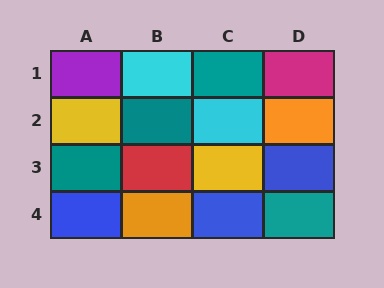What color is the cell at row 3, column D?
Blue.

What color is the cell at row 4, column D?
Teal.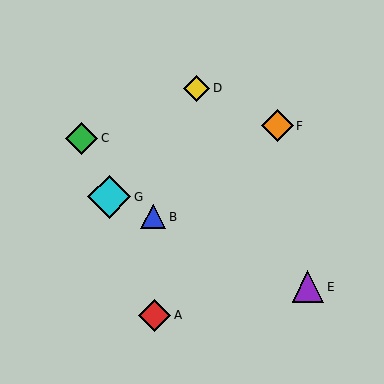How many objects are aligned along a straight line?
3 objects (B, E, G) are aligned along a straight line.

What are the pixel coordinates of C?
Object C is at (82, 138).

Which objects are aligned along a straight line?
Objects B, E, G are aligned along a straight line.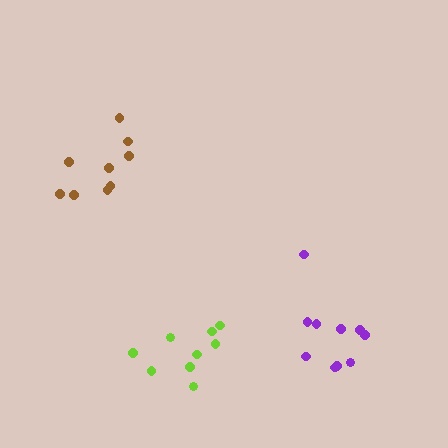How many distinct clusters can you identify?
There are 3 distinct clusters.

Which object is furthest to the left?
The brown cluster is leftmost.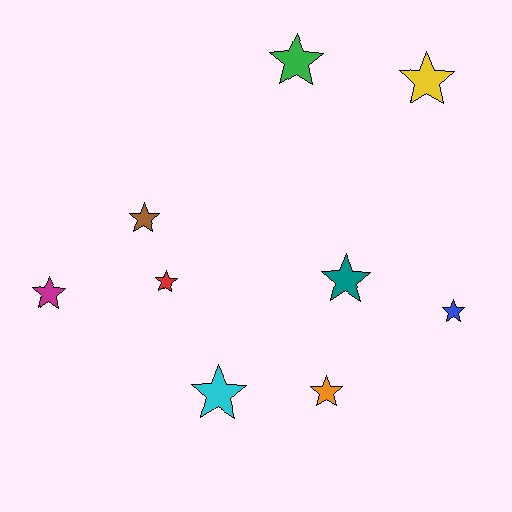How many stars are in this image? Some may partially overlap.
There are 9 stars.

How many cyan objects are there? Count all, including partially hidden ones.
There is 1 cyan object.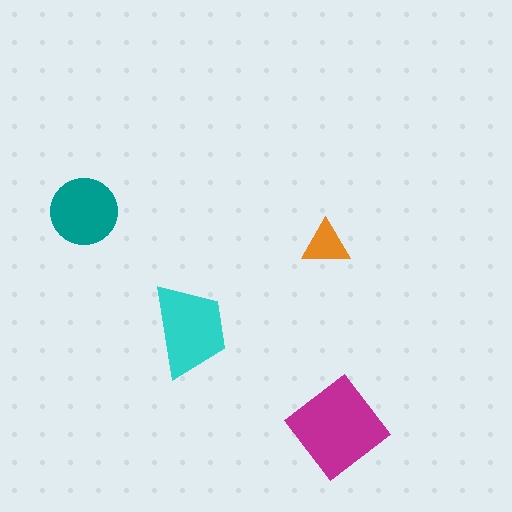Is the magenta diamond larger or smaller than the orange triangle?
Larger.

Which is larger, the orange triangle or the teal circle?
The teal circle.